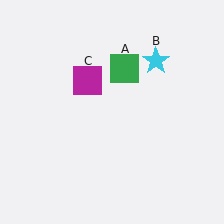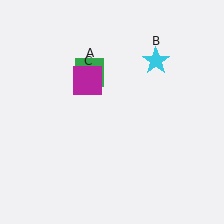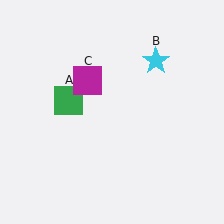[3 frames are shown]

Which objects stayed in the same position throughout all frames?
Cyan star (object B) and magenta square (object C) remained stationary.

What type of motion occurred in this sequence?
The green square (object A) rotated counterclockwise around the center of the scene.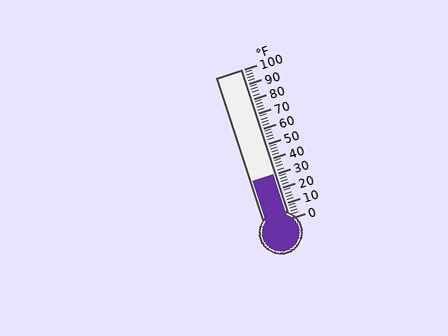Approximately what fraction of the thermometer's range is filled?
The thermometer is filled to approximately 30% of its range.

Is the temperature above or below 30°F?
The temperature is at 30°F.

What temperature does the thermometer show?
The thermometer shows approximately 30°F.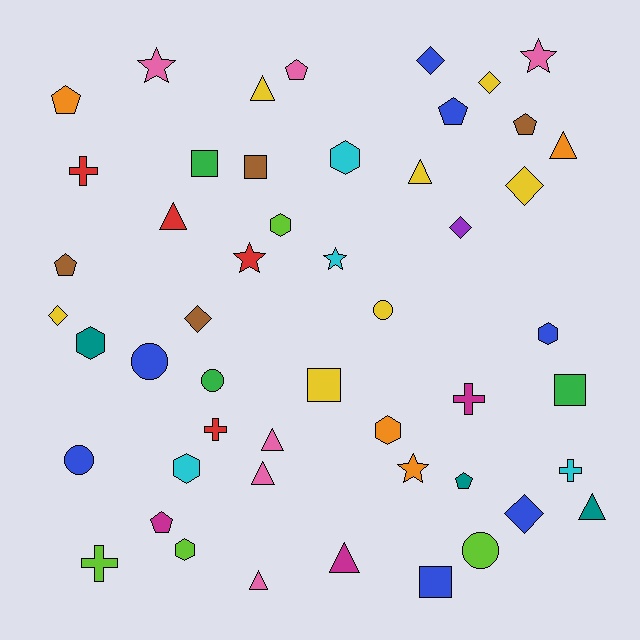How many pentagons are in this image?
There are 7 pentagons.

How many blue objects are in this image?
There are 7 blue objects.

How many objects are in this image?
There are 50 objects.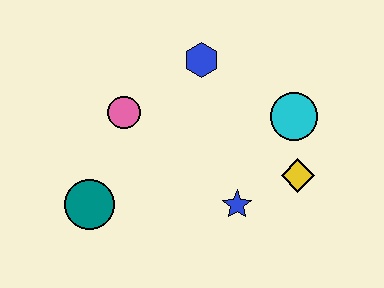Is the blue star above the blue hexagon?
No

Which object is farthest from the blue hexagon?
The teal circle is farthest from the blue hexagon.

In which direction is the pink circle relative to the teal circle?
The pink circle is above the teal circle.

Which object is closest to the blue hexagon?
The pink circle is closest to the blue hexagon.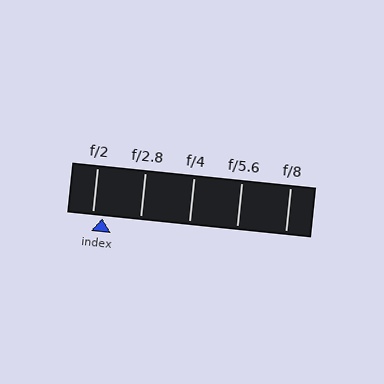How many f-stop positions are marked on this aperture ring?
There are 5 f-stop positions marked.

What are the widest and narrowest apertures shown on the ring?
The widest aperture shown is f/2 and the narrowest is f/8.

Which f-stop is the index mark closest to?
The index mark is closest to f/2.